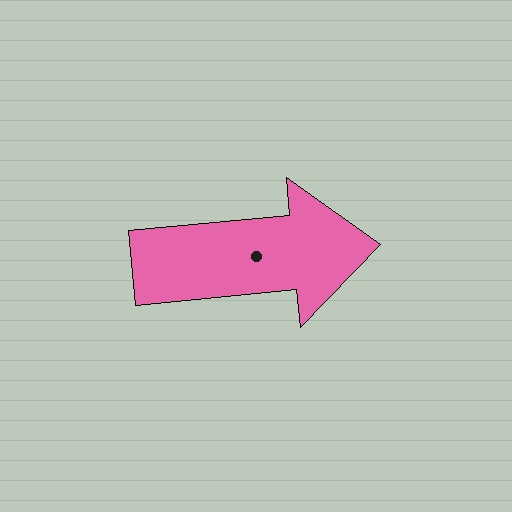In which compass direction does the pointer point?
East.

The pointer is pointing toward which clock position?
Roughly 3 o'clock.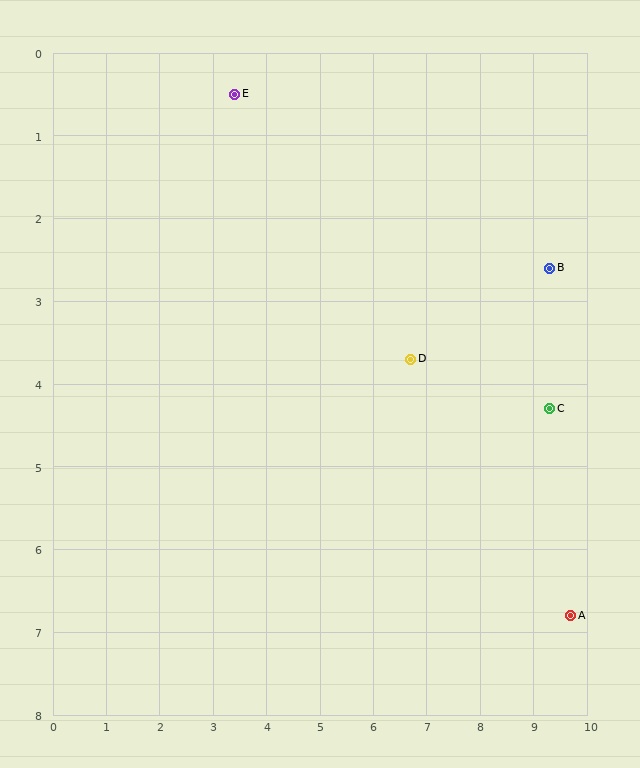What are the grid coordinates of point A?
Point A is at approximately (9.7, 6.8).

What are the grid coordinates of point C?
Point C is at approximately (9.3, 4.3).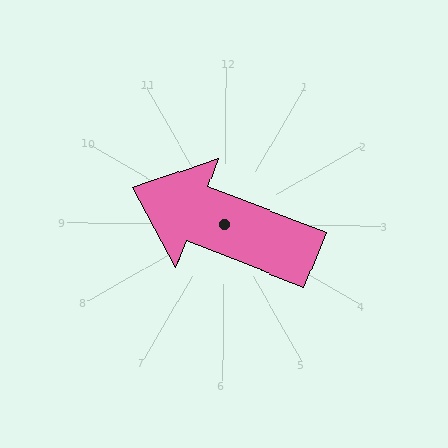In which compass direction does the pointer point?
West.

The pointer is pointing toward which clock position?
Roughly 10 o'clock.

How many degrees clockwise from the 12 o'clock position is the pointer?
Approximately 291 degrees.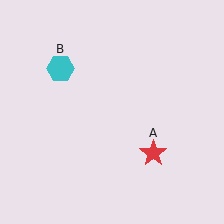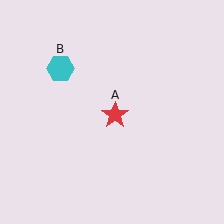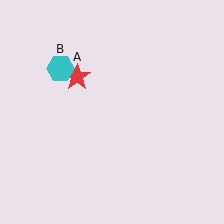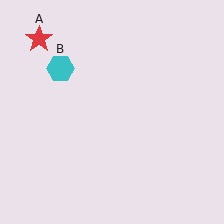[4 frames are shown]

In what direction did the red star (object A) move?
The red star (object A) moved up and to the left.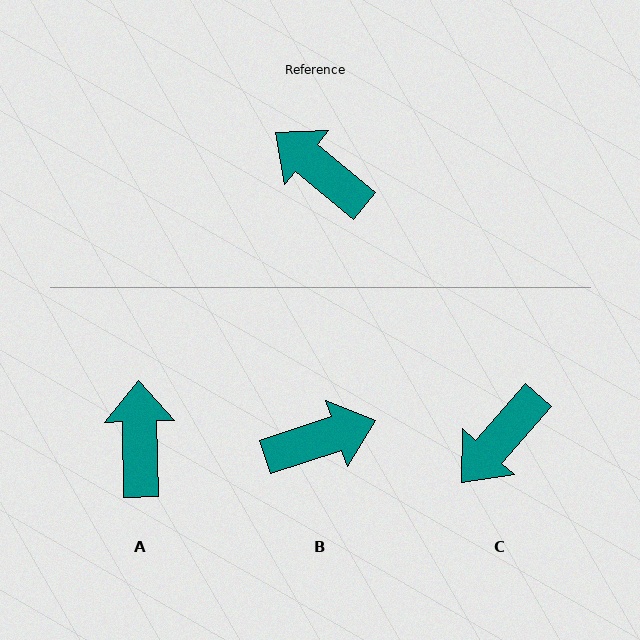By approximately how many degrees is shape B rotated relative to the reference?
Approximately 123 degrees clockwise.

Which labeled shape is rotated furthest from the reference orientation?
B, about 123 degrees away.